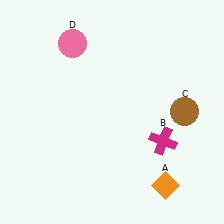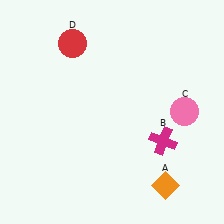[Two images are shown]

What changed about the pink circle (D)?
In Image 1, D is pink. In Image 2, it changed to red.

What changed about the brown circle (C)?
In Image 1, C is brown. In Image 2, it changed to pink.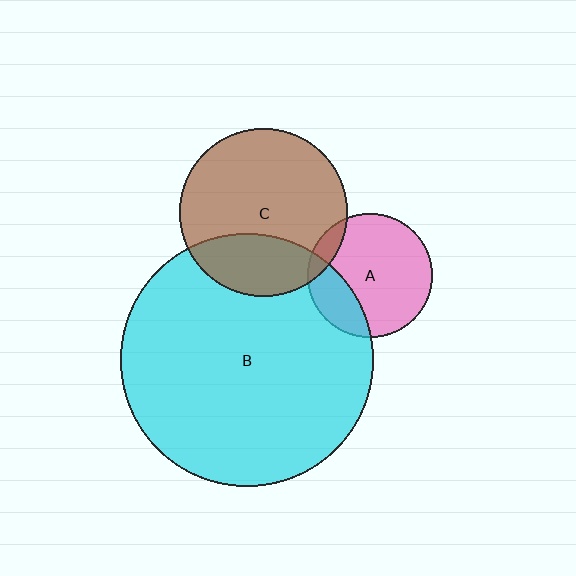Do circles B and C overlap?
Yes.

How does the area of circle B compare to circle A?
Approximately 4.1 times.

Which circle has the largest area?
Circle B (cyan).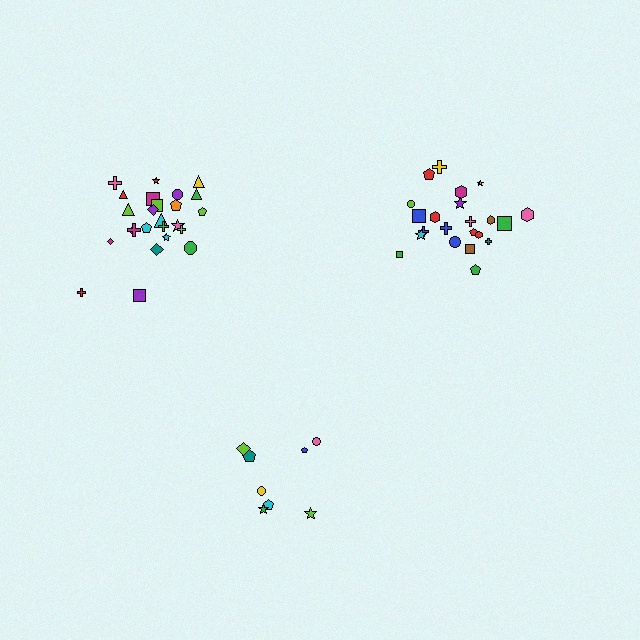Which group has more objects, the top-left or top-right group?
The top-left group.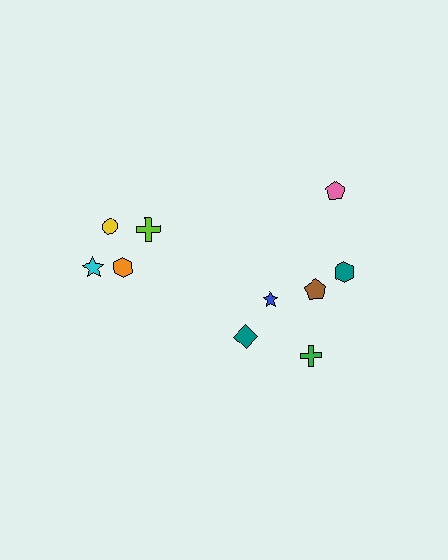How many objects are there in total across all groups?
There are 10 objects.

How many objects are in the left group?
There are 4 objects.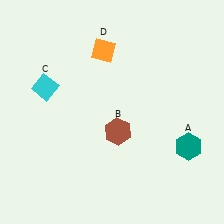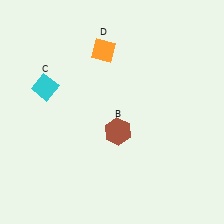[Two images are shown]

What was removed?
The teal hexagon (A) was removed in Image 2.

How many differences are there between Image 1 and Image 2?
There is 1 difference between the two images.